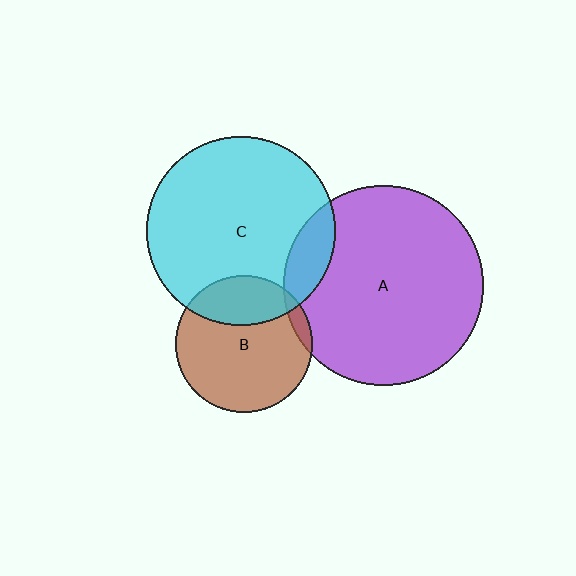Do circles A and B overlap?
Yes.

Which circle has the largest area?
Circle A (purple).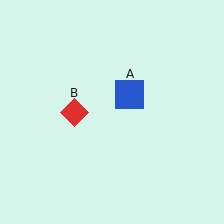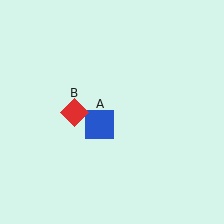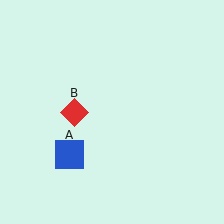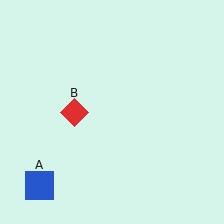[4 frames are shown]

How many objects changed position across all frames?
1 object changed position: blue square (object A).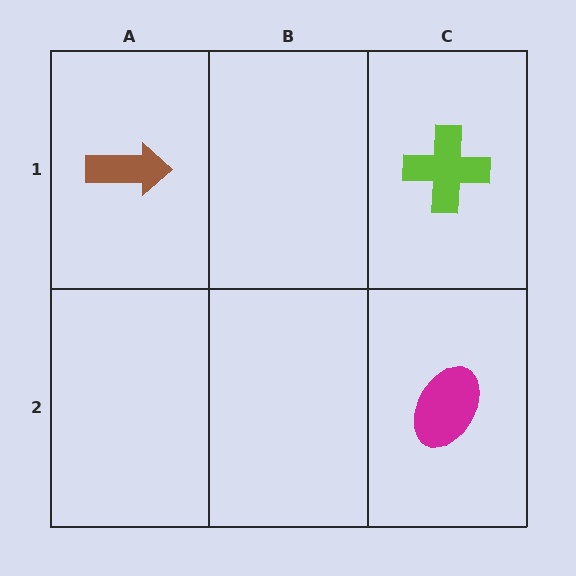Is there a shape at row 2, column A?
No, that cell is empty.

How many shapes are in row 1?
2 shapes.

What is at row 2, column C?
A magenta ellipse.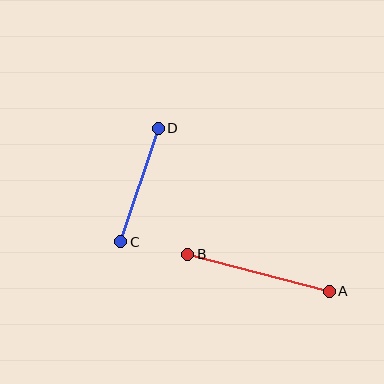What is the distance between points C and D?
The distance is approximately 120 pixels.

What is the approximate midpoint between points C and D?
The midpoint is at approximately (140, 185) pixels.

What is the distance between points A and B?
The distance is approximately 147 pixels.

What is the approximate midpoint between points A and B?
The midpoint is at approximately (259, 273) pixels.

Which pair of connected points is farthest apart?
Points A and B are farthest apart.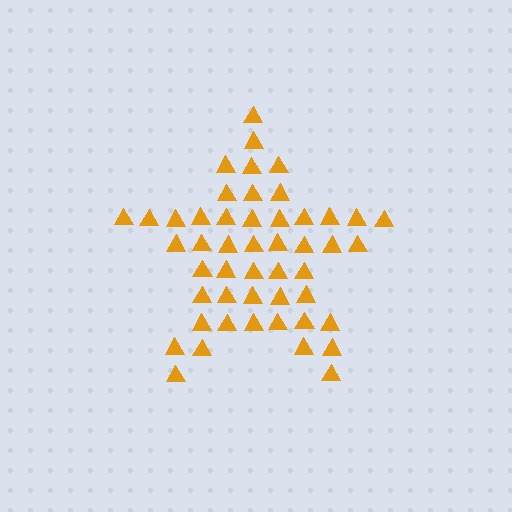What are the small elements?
The small elements are triangles.